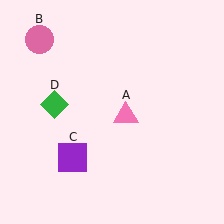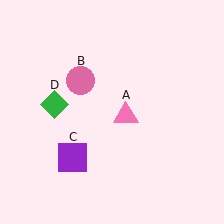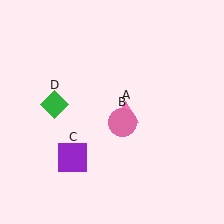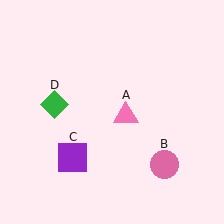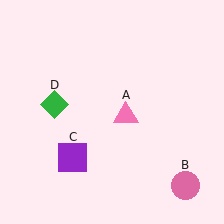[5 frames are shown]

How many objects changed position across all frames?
1 object changed position: pink circle (object B).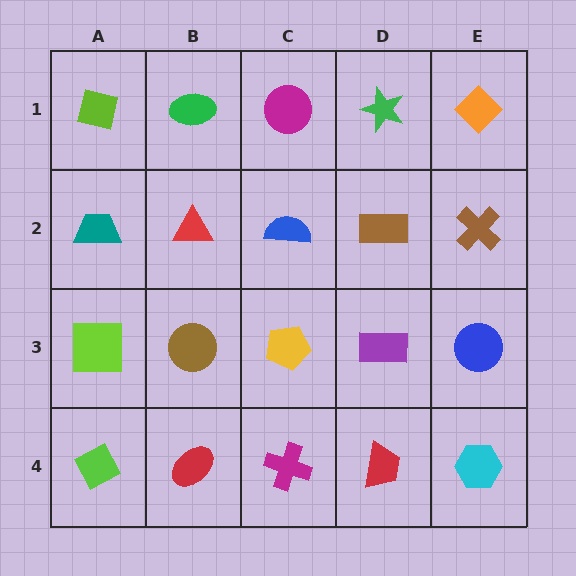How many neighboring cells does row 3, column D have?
4.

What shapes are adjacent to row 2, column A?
A lime square (row 1, column A), a lime square (row 3, column A), a red triangle (row 2, column B).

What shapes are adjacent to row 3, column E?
A brown cross (row 2, column E), a cyan hexagon (row 4, column E), a purple rectangle (row 3, column D).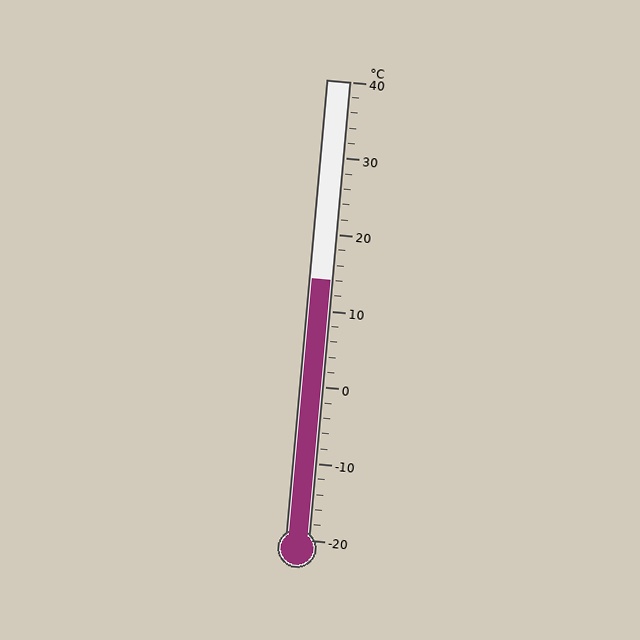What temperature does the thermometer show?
The thermometer shows approximately 14°C.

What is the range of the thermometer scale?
The thermometer scale ranges from -20°C to 40°C.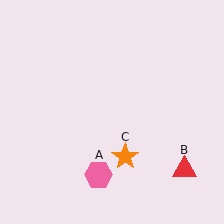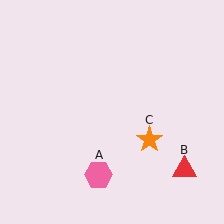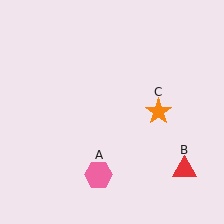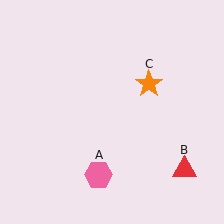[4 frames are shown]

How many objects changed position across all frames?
1 object changed position: orange star (object C).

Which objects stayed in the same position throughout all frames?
Pink hexagon (object A) and red triangle (object B) remained stationary.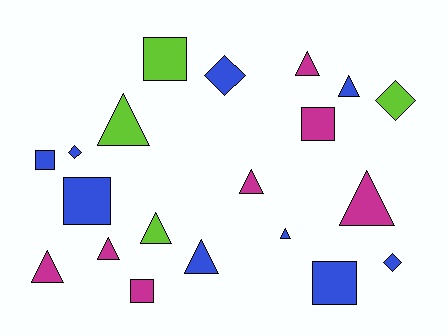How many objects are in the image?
There are 20 objects.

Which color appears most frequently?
Blue, with 9 objects.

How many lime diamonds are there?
There is 1 lime diamond.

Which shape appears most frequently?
Triangle, with 10 objects.